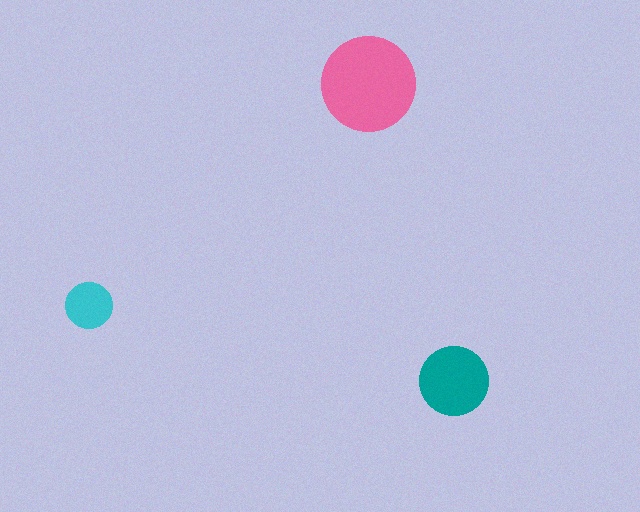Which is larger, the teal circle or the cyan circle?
The teal one.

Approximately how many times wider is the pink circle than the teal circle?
About 1.5 times wider.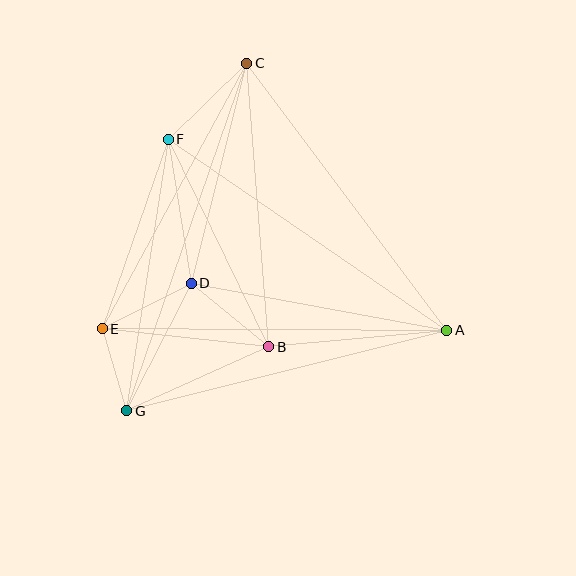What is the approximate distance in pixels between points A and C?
The distance between A and C is approximately 333 pixels.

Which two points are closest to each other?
Points E and G are closest to each other.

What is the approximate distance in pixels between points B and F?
The distance between B and F is approximately 230 pixels.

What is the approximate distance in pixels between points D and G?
The distance between D and G is approximately 143 pixels.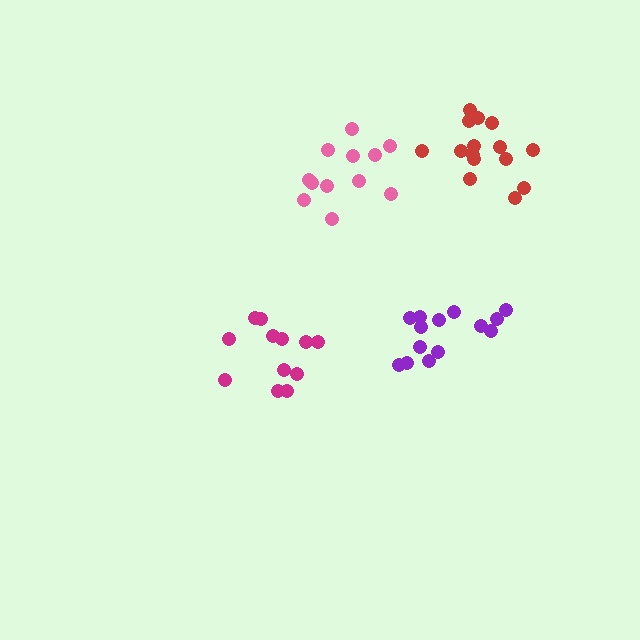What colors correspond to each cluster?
The clusters are colored: pink, magenta, purple, red.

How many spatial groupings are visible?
There are 4 spatial groupings.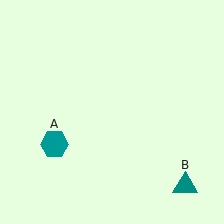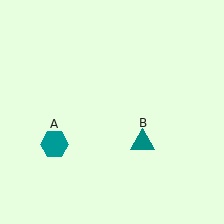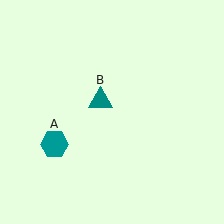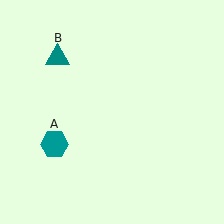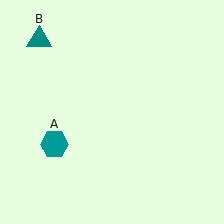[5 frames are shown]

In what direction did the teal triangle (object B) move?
The teal triangle (object B) moved up and to the left.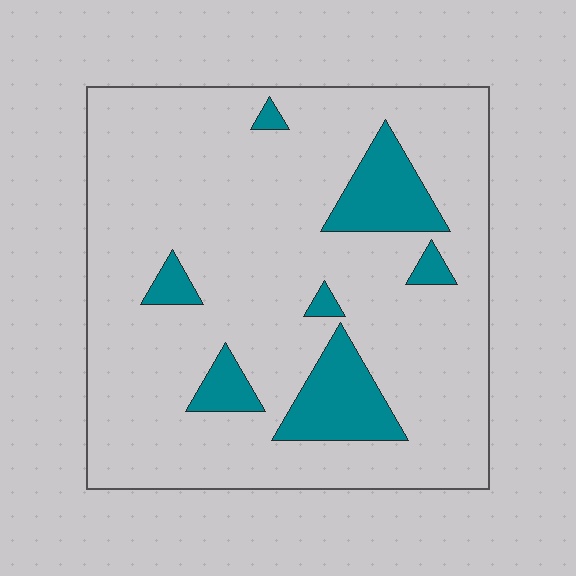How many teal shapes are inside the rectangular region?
7.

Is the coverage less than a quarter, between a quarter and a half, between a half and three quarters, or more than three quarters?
Less than a quarter.